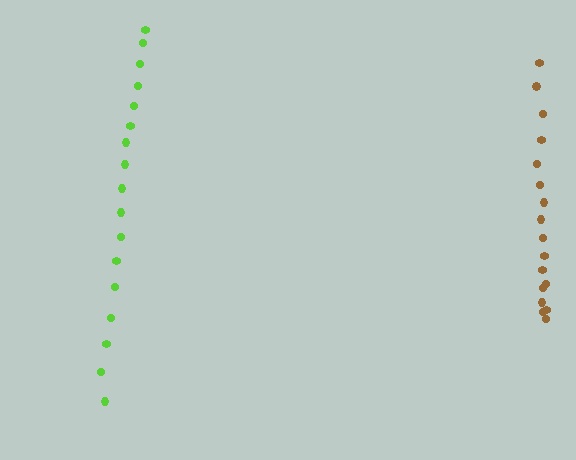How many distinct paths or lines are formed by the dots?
There are 2 distinct paths.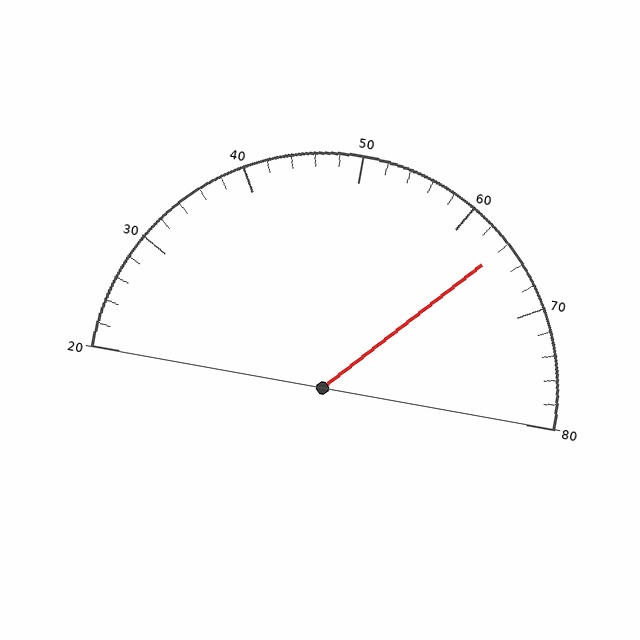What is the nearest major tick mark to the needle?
The nearest major tick mark is 60.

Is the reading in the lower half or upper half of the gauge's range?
The reading is in the upper half of the range (20 to 80).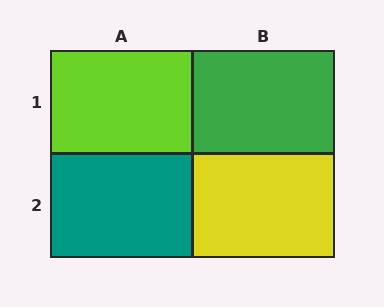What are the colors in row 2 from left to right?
Teal, yellow.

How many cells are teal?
1 cell is teal.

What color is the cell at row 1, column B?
Green.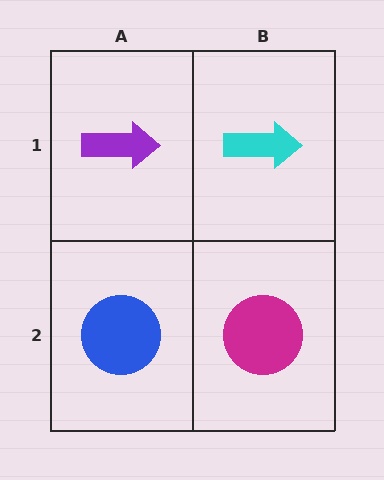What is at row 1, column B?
A cyan arrow.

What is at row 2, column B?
A magenta circle.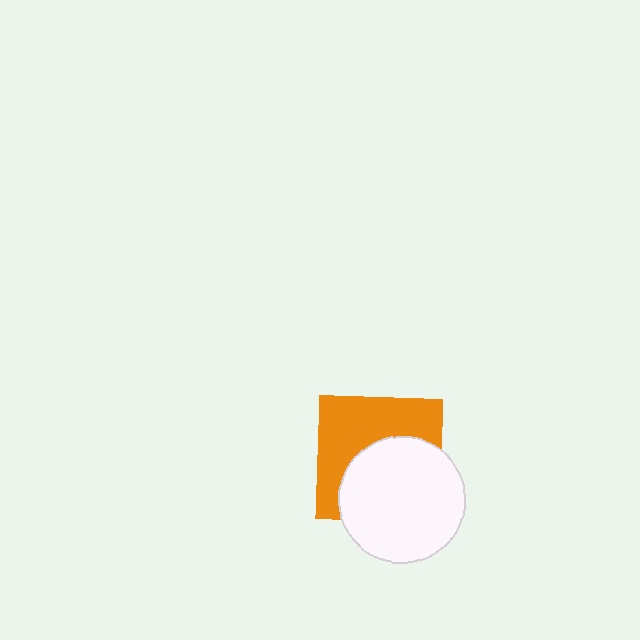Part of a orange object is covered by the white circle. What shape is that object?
It is a square.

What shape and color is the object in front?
The object in front is a white circle.